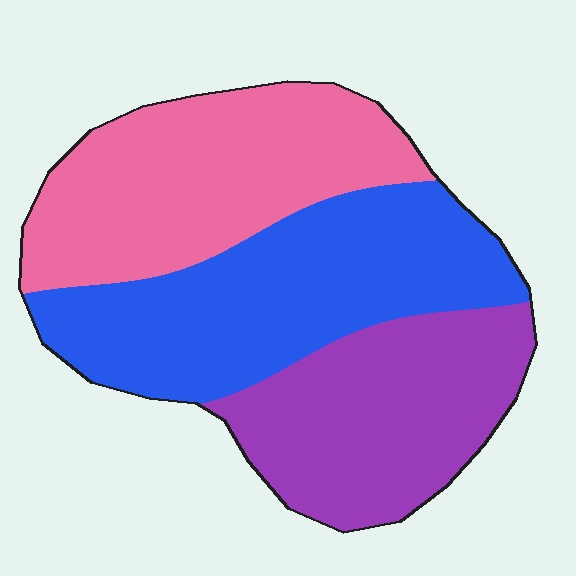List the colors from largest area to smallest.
From largest to smallest: blue, pink, purple.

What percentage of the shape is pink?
Pink takes up about one third (1/3) of the shape.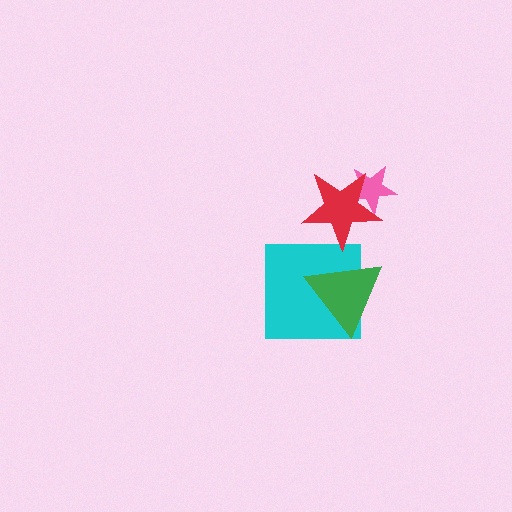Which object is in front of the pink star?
The red star is in front of the pink star.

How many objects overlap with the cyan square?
1 object overlaps with the cyan square.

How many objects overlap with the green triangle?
1 object overlaps with the green triangle.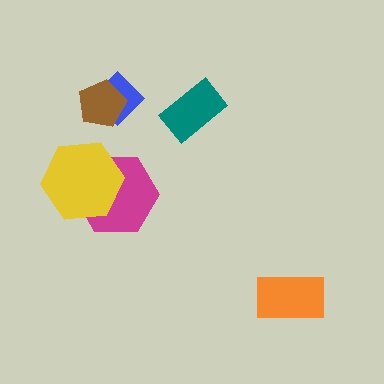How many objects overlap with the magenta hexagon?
1 object overlaps with the magenta hexagon.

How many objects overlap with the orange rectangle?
0 objects overlap with the orange rectangle.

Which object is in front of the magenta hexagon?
The yellow hexagon is in front of the magenta hexagon.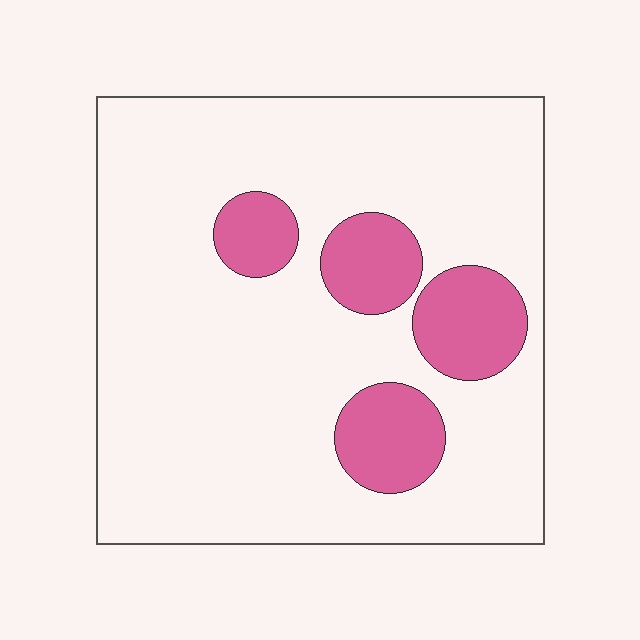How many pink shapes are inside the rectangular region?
4.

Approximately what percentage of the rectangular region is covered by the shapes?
Approximately 15%.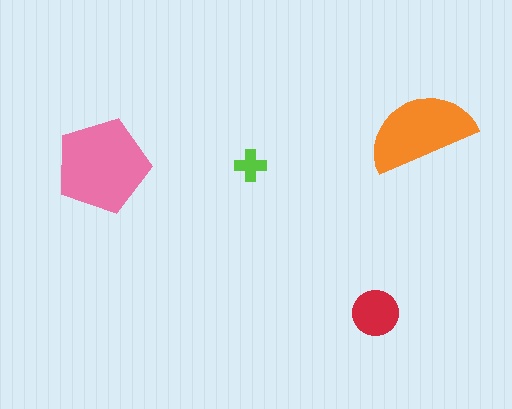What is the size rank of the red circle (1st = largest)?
3rd.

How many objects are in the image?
There are 4 objects in the image.